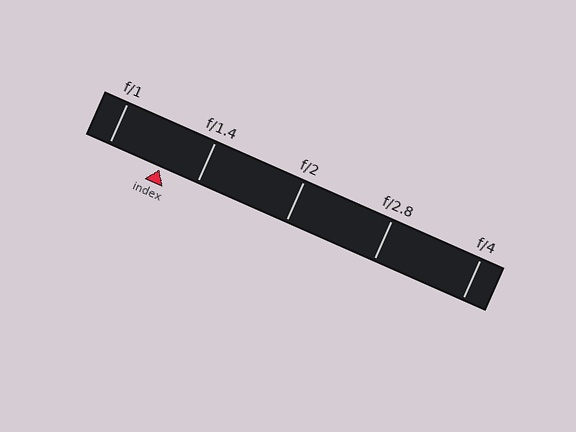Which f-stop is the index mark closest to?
The index mark is closest to f/1.4.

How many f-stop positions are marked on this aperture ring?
There are 5 f-stop positions marked.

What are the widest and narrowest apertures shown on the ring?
The widest aperture shown is f/1 and the narrowest is f/4.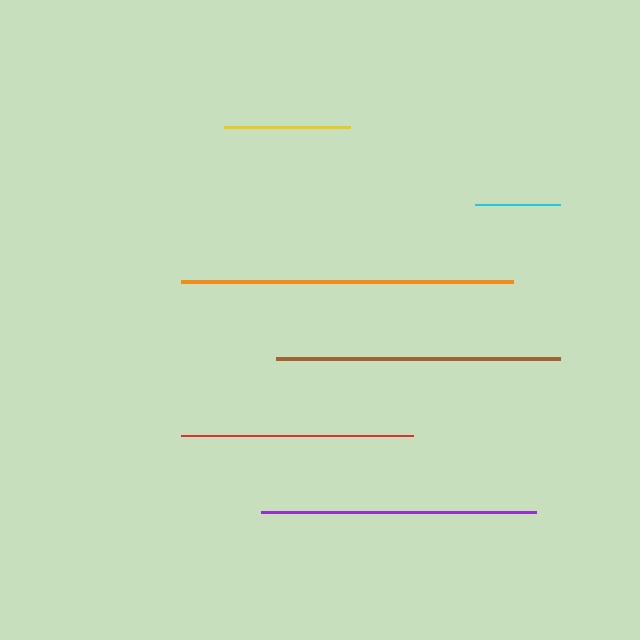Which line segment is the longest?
The orange line is the longest at approximately 332 pixels.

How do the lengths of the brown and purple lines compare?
The brown and purple lines are approximately the same length.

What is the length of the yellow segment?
The yellow segment is approximately 126 pixels long.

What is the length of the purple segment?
The purple segment is approximately 274 pixels long.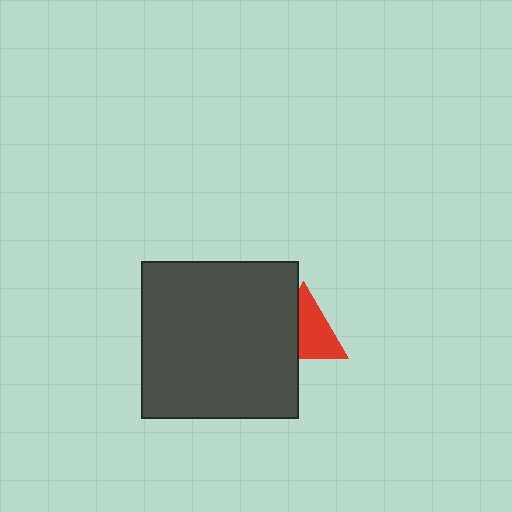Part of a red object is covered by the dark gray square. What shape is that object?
It is a triangle.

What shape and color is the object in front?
The object in front is a dark gray square.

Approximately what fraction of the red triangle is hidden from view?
Roughly 41% of the red triangle is hidden behind the dark gray square.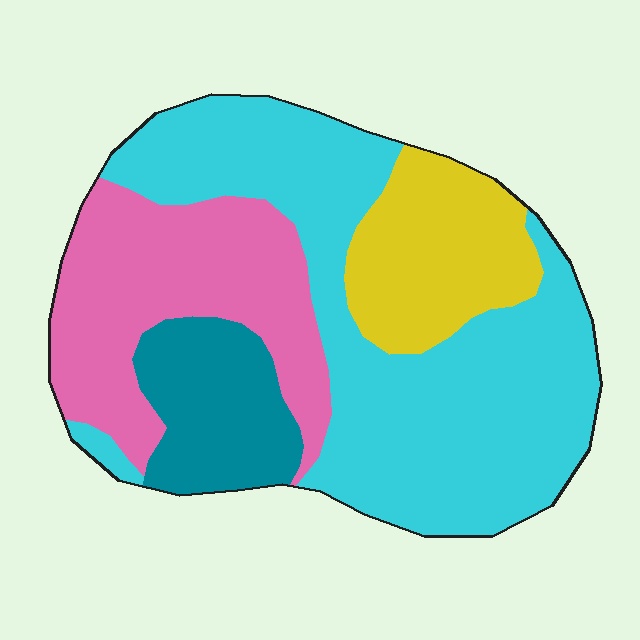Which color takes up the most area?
Cyan, at roughly 45%.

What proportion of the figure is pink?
Pink takes up between a sixth and a third of the figure.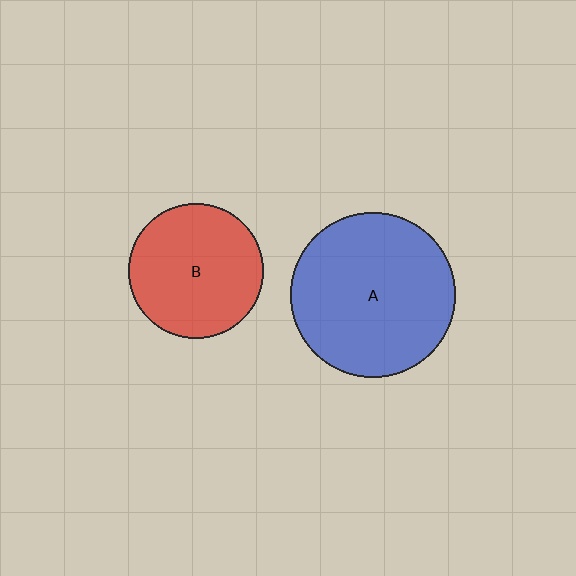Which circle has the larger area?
Circle A (blue).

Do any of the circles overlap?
No, none of the circles overlap.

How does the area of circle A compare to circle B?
Approximately 1.5 times.